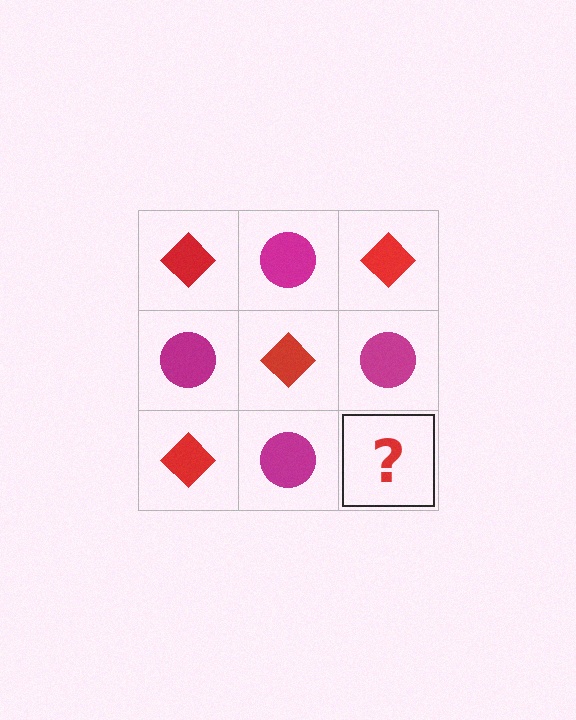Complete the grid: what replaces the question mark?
The question mark should be replaced with a red diamond.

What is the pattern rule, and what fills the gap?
The rule is that it alternates red diamond and magenta circle in a checkerboard pattern. The gap should be filled with a red diamond.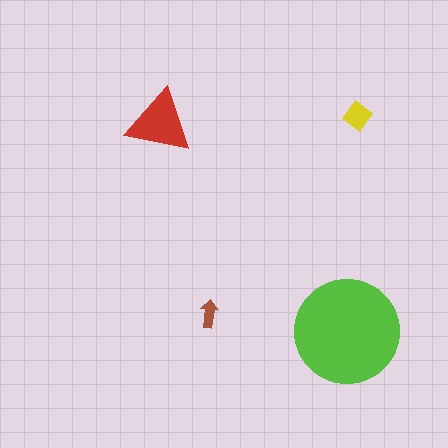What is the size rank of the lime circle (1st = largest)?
1st.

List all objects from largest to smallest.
The lime circle, the red triangle, the yellow diamond, the brown arrow.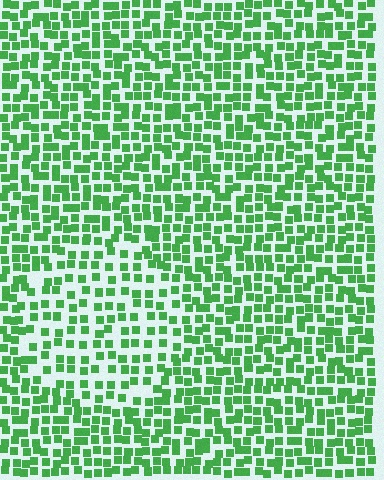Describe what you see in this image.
The image contains small green elements arranged at two different densities. A circle-shaped region is visible where the elements are less densely packed than the surrounding area.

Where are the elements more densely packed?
The elements are more densely packed outside the circle boundary.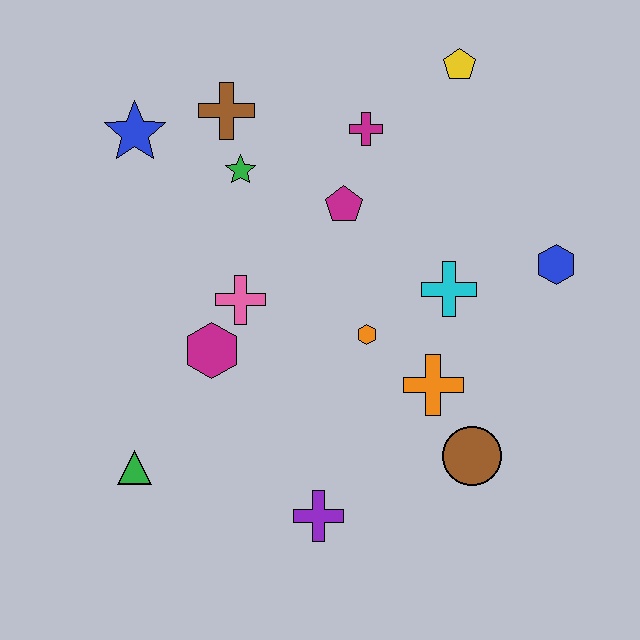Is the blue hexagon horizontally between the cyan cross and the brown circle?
No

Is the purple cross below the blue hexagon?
Yes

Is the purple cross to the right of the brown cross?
Yes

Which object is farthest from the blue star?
The brown circle is farthest from the blue star.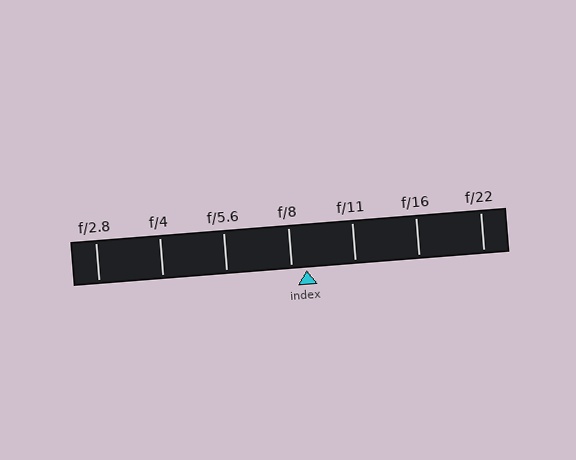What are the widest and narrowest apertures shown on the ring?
The widest aperture shown is f/2.8 and the narrowest is f/22.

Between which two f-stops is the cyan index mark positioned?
The index mark is between f/8 and f/11.